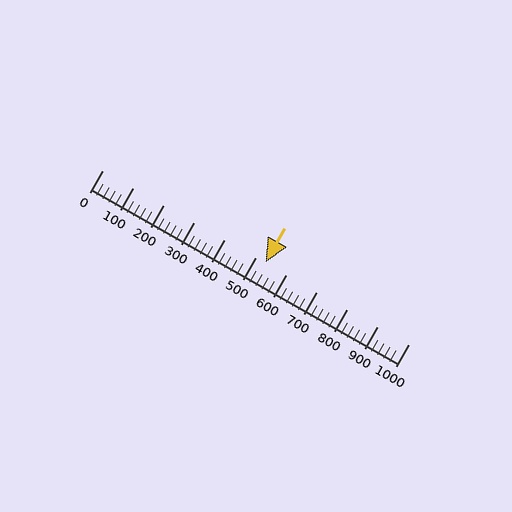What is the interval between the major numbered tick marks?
The major tick marks are spaced 100 units apart.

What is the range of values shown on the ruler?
The ruler shows values from 0 to 1000.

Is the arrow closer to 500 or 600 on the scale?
The arrow is closer to 500.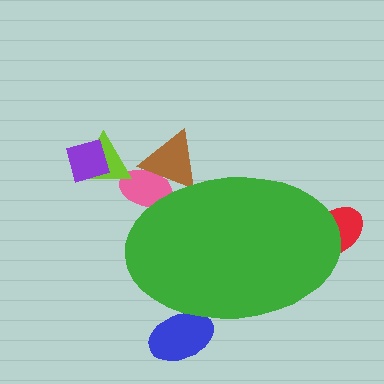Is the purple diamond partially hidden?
No, the purple diamond is fully visible.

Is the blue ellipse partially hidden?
Yes, the blue ellipse is partially hidden behind the green ellipse.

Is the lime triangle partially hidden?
No, the lime triangle is fully visible.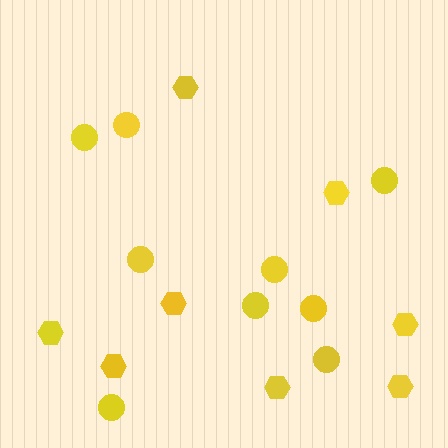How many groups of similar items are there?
There are 2 groups: one group of circles (9) and one group of hexagons (8).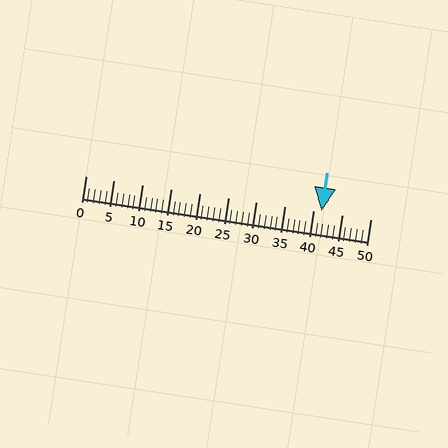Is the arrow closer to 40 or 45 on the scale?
The arrow is closer to 40.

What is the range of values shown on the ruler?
The ruler shows values from 0 to 50.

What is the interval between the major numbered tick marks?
The major tick marks are spaced 5 units apart.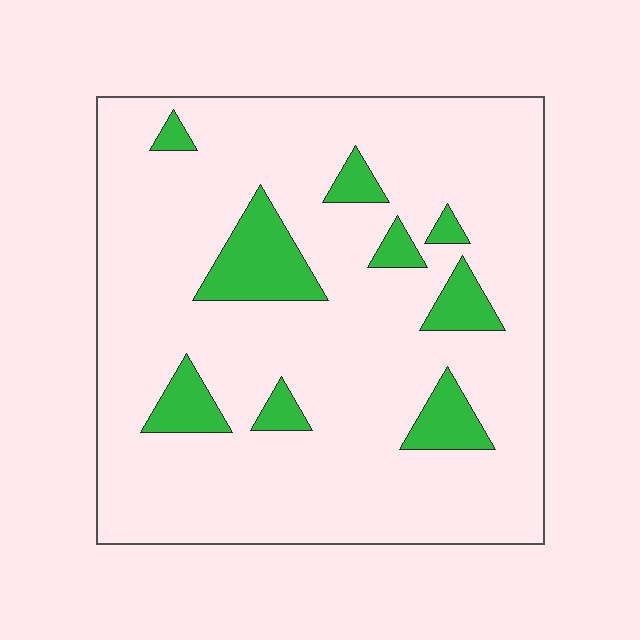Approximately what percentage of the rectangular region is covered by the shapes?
Approximately 15%.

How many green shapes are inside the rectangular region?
9.